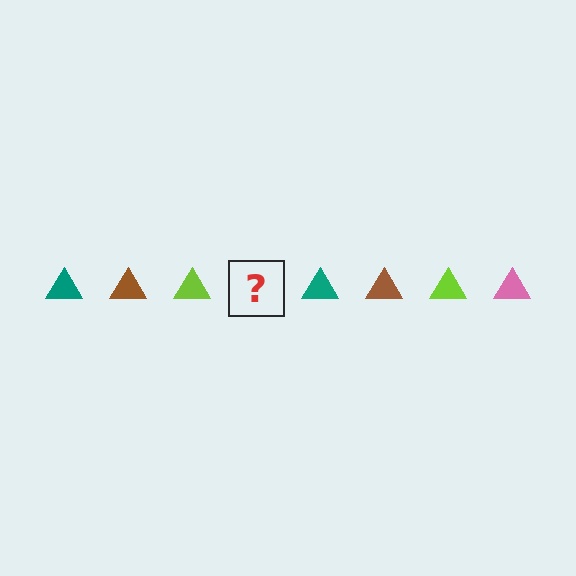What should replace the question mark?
The question mark should be replaced with a pink triangle.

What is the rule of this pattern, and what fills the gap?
The rule is that the pattern cycles through teal, brown, lime, pink triangles. The gap should be filled with a pink triangle.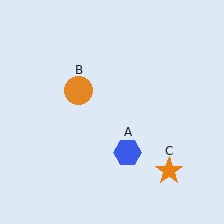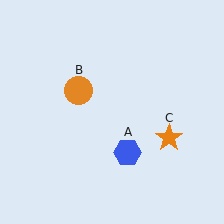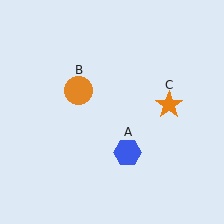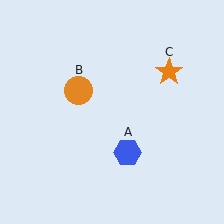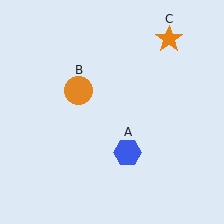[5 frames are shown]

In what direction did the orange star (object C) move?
The orange star (object C) moved up.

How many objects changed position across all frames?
1 object changed position: orange star (object C).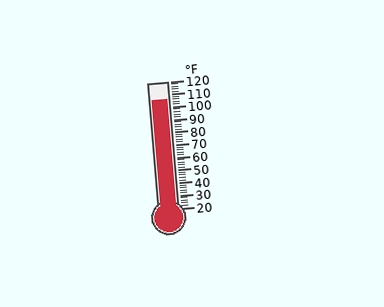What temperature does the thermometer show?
The thermometer shows approximately 106°F.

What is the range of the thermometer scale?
The thermometer scale ranges from 20°F to 120°F.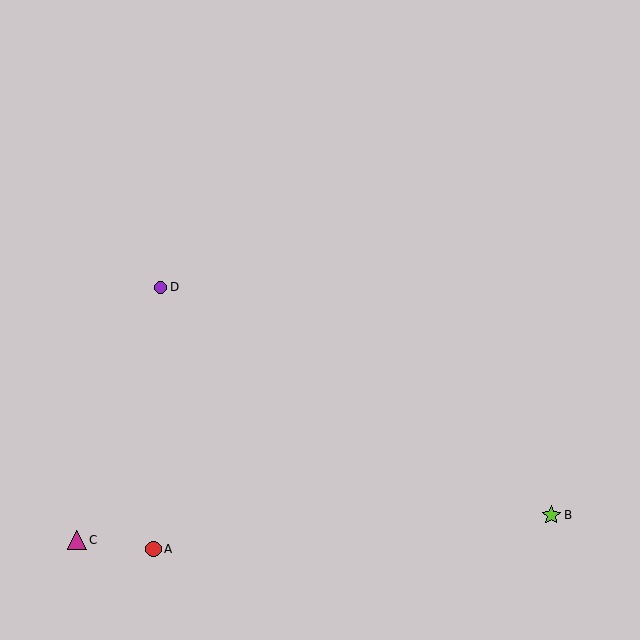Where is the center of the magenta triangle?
The center of the magenta triangle is at (77, 540).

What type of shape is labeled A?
Shape A is a red circle.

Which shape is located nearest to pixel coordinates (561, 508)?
The lime star (labeled B) at (551, 515) is nearest to that location.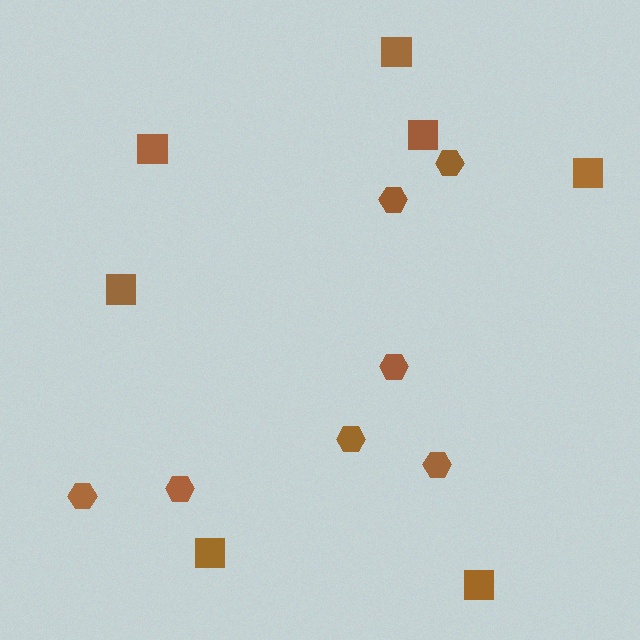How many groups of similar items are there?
There are 2 groups: one group of squares (7) and one group of hexagons (7).